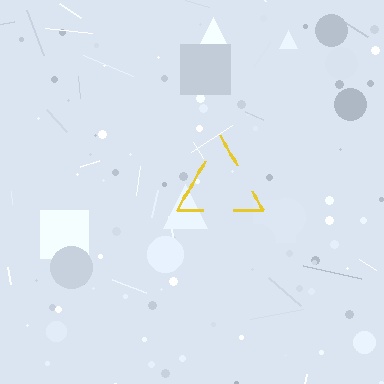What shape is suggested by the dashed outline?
The dashed outline suggests a triangle.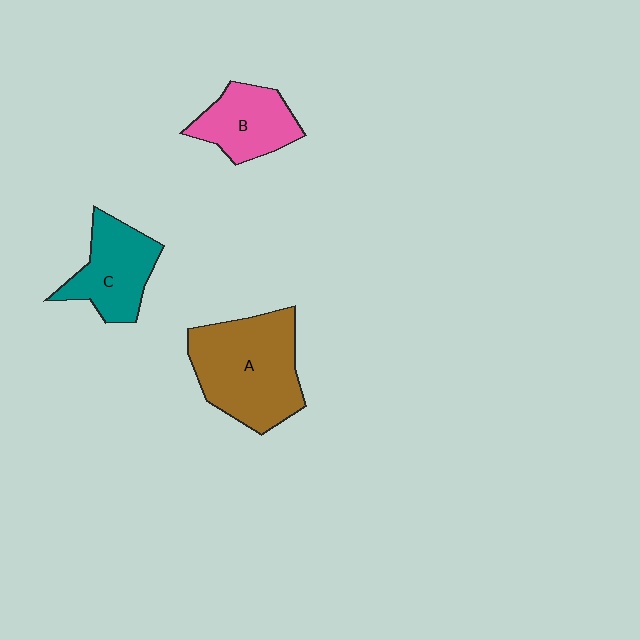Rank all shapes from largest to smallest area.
From largest to smallest: A (brown), C (teal), B (pink).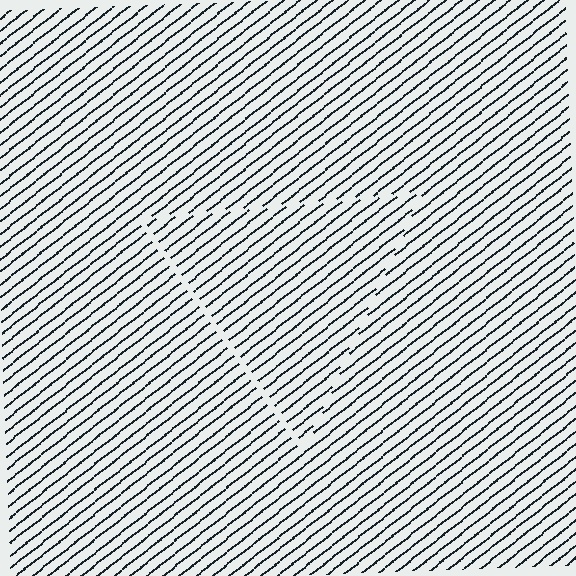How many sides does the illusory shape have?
3 sides — the line-ends trace a triangle.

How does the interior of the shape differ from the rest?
The interior of the shape contains the same grating, shifted by half a period — the contour is defined by the phase discontinuity where line-ends from the inner and outer gratings abut.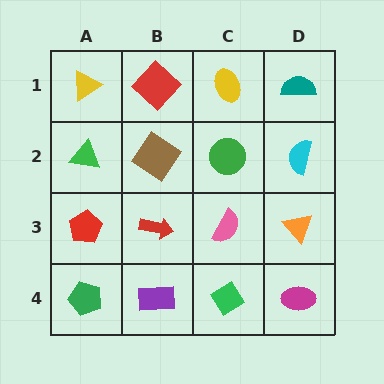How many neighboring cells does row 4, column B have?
3.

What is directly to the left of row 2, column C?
A brown diamond.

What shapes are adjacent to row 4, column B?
A red arrow (row 3, column B), a green pentagon (row 4, column A), a green diamond (row 4, column C).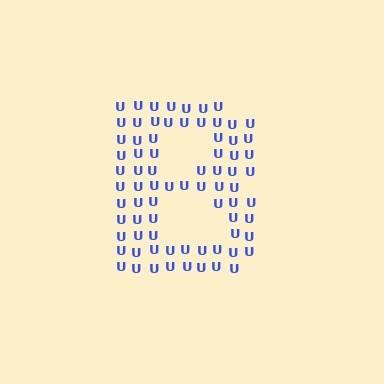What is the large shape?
The large shape is the letter B.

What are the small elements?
The small elements are letter U's.